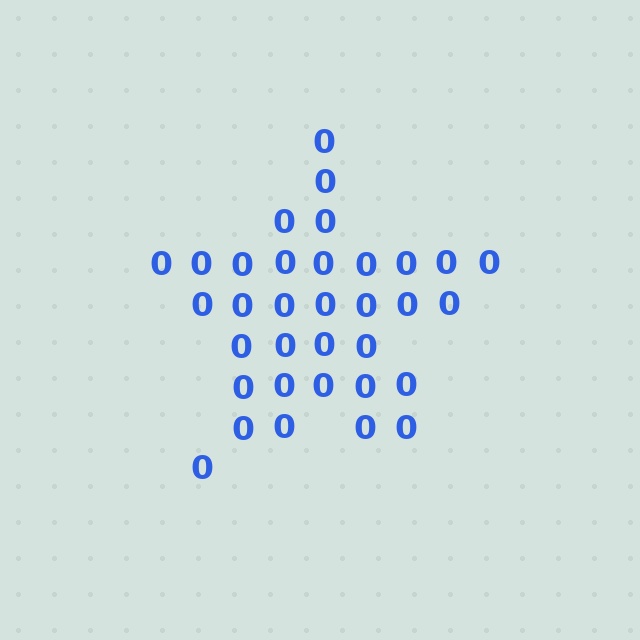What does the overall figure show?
The overall figure shows a star.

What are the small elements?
The small elements are digit 0's.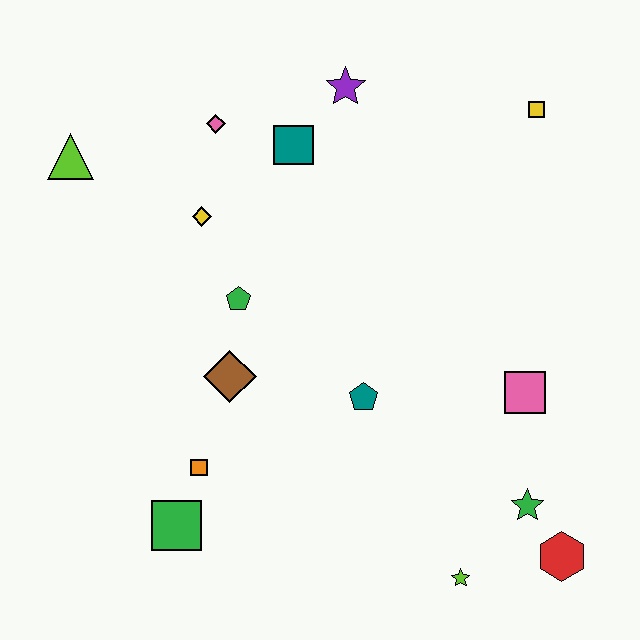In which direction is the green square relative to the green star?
The green square is to the left of the green star.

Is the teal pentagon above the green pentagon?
No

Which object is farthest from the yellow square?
The green square is farthest from the yellow square.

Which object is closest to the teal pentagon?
The brown diamond is closest to the teal pentagon.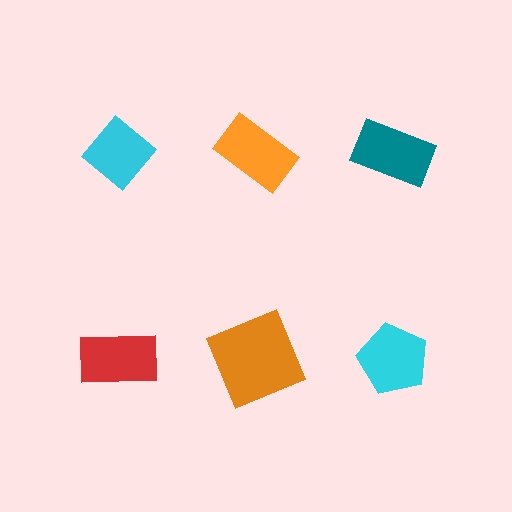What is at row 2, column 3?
A cyan pentagon.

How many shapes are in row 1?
3 shapes.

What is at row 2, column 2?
An orange square.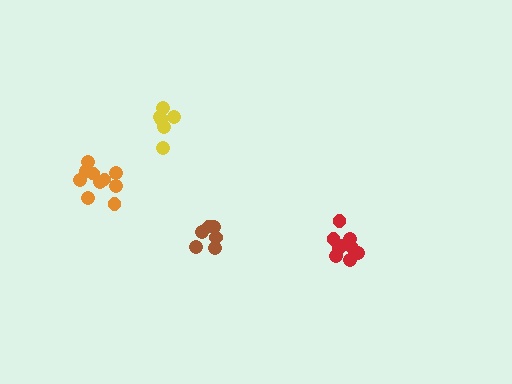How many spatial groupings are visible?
There are 4 spatial groupings.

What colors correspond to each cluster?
The clusters are colored: yellow, brown, red, orange.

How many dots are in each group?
Group 1: 6 dots, Group 2: 6 dots, Group 3: 9 dots, Group 4: 10 dots (31 total).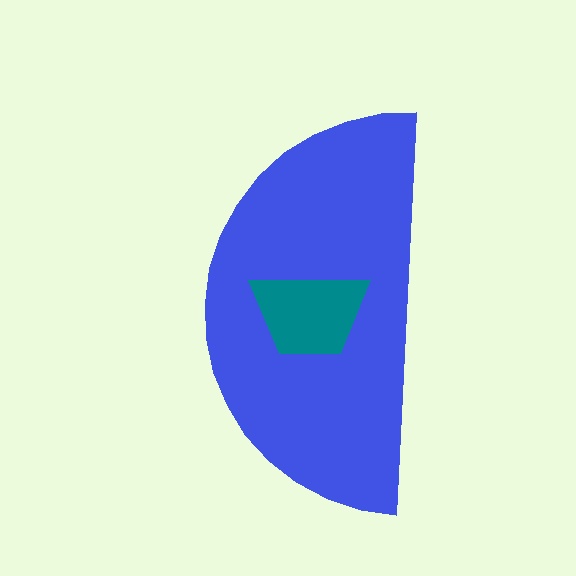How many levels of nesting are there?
2.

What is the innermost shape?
The teal trapezoid.